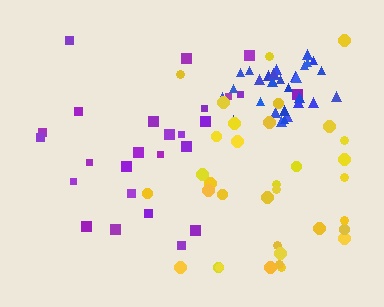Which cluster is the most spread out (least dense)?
Purple.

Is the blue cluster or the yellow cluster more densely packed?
Blue.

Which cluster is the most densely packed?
Blue.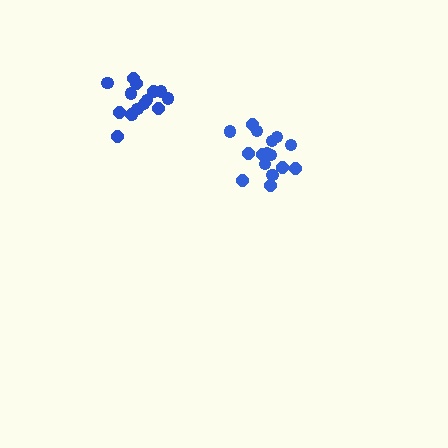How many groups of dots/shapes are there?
There are 2 groups.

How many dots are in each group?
Group 1: 15 dots, Group 2: 17 dots (32 total).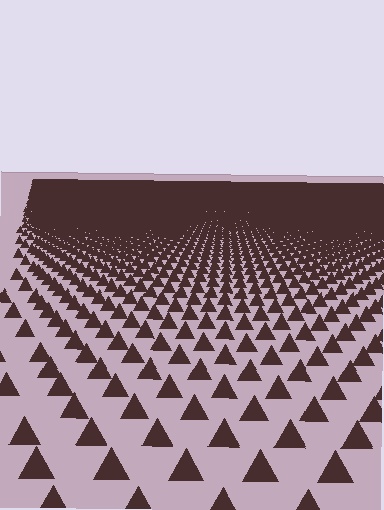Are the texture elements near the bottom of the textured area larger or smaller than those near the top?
Larger. Near the bottom, elements are closer to the viewer and appear at a bigger on-screen size.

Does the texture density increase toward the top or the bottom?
Density increases toward the top.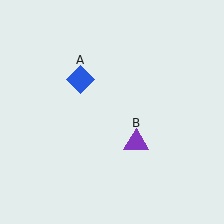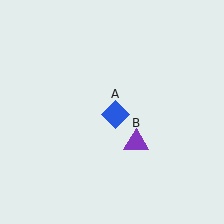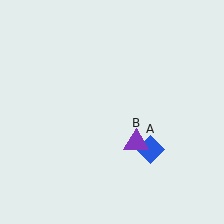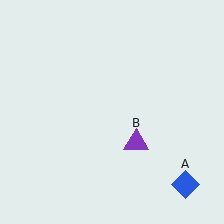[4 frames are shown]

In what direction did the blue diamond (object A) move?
The blue diamond (object A) moved down and to the right.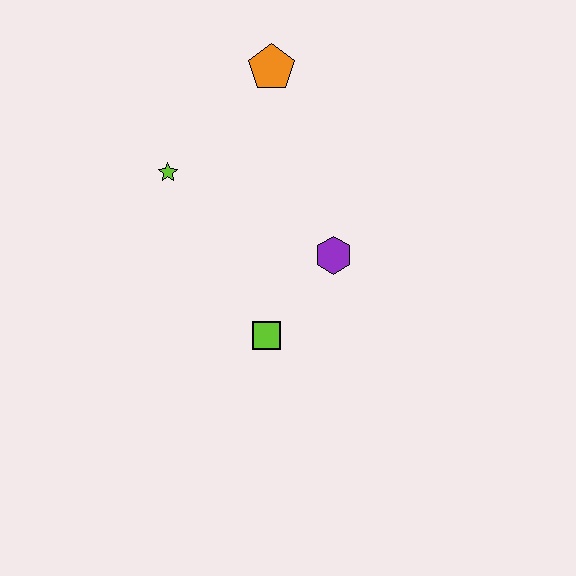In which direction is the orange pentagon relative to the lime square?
The orange pentagon is above the lime square.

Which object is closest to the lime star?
The orange pentagon is closest to the lime star.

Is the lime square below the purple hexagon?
Yes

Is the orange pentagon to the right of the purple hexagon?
No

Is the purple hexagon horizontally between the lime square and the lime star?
No